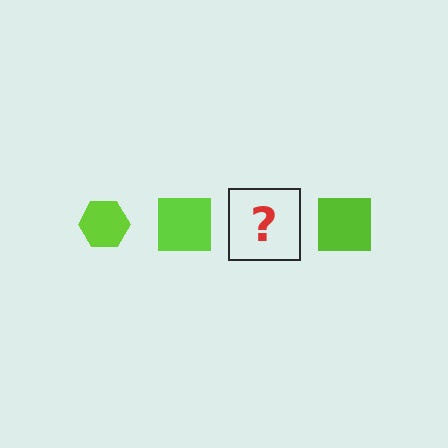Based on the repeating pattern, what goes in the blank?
The blank should be a lime hexagon.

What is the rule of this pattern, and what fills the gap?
The rule is that the pattern cycles through hexagon, square shapes in lime. The gap should be filled with a lime hexagon.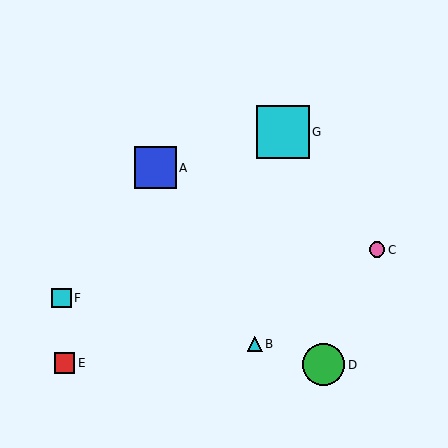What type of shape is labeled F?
Shape F is a cyan square.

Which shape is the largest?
The cyan square (labeled G) is the largest.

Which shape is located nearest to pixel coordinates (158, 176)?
The blue square (labeled A) at (155, 168) is nearest to that location.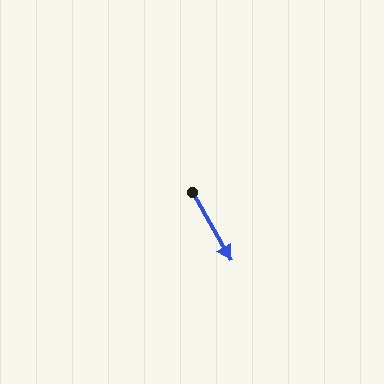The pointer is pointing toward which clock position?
Roughly 5 o'clock.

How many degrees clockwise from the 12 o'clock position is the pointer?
Approximately 150 degrees.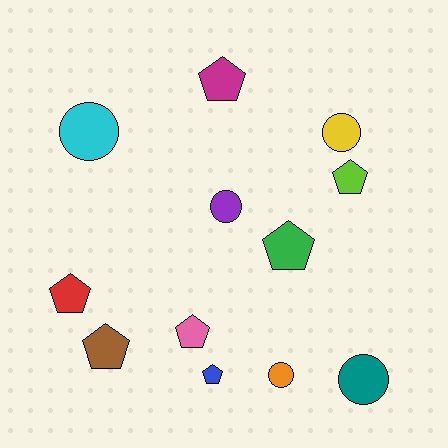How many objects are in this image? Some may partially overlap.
There are 12 objects.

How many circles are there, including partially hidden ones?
There are 5 circles.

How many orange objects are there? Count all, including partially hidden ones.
There is 1 orange object.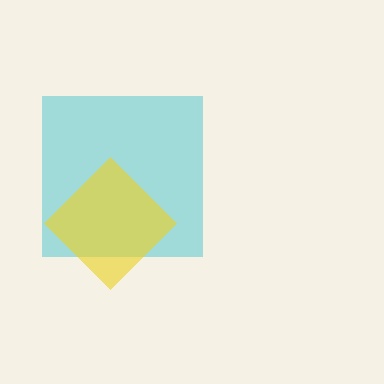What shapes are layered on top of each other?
The layered shapes are: a cyan square, a yellow diamond.